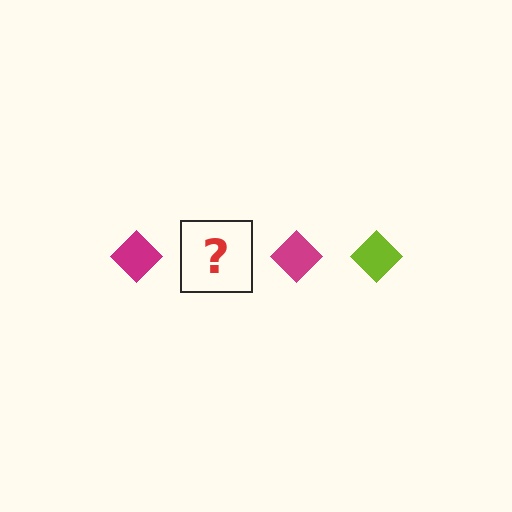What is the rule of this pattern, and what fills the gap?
The rule is that the pattern cycles through magenta, lime diamonds. The gap should be filled with a lime diamond.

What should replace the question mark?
The question mark should be replaced with a lime diamond.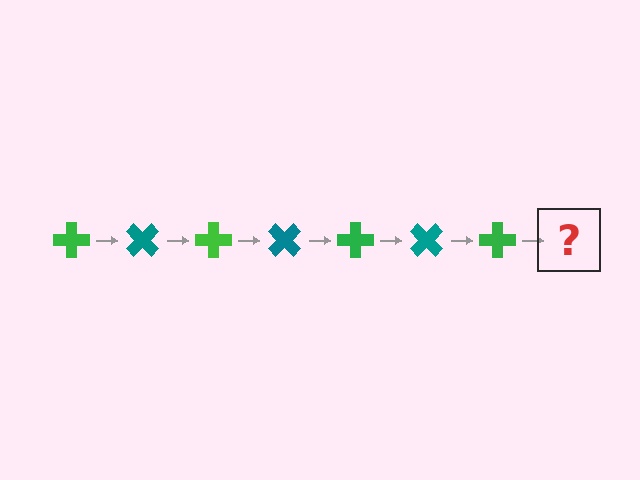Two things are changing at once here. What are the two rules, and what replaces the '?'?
The two rules are that it rotates 45 degrees each step and the color cycles through green and teal. The '?' should be a teal cross, rotated 315 degrees from the start.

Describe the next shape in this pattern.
It should be a teal cross, rotated 315 degrees from the start.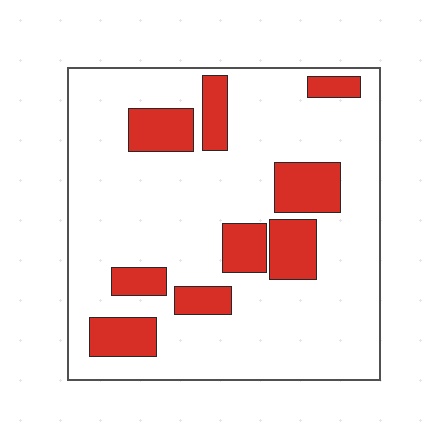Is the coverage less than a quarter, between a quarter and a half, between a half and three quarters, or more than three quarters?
Less than a quarter.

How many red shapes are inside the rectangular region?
9.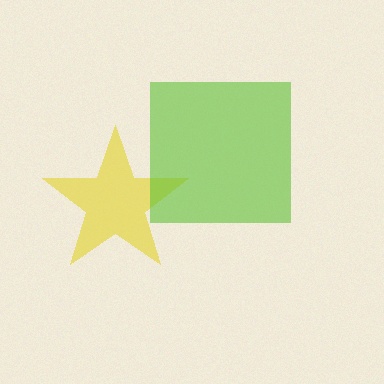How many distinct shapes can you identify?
There are 2 distinct shapes: a yellow star, a lime square.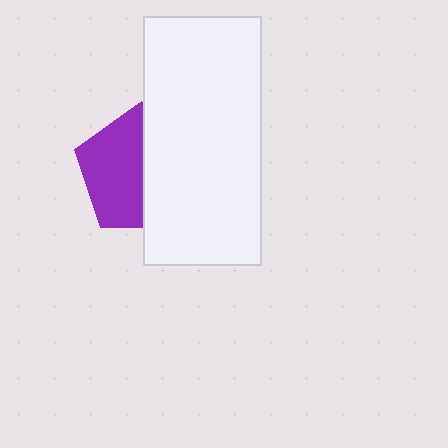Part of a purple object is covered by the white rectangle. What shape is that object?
It is a pentagon.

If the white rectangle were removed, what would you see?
You would see the complete purple pentagon.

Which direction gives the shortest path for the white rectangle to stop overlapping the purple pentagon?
Moving right gives the shortest separation.